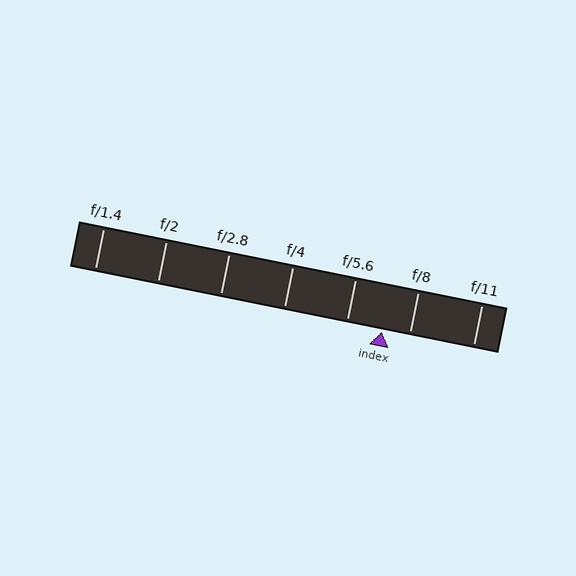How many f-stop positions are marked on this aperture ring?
There are 7 f-stop positions marked.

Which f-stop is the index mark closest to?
The index mark is closest to f/8.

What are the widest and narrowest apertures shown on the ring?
The widest aperture shown is f/1.4 and the narrowest is f/11.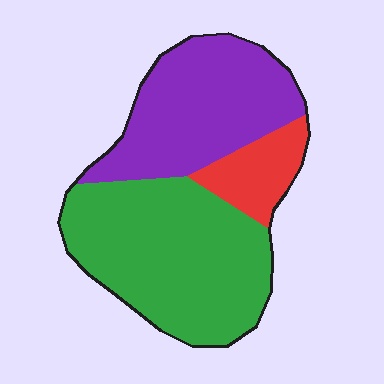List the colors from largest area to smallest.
From largest to smallest: green, purple, red.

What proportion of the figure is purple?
Purple takes up about three eighths (3/8) of the figure.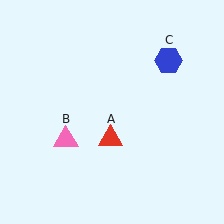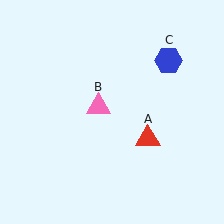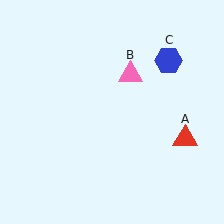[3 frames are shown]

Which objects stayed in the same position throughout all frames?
Blue hexagon (object C) remained stationary.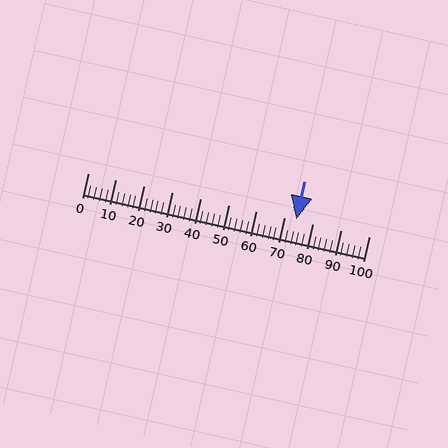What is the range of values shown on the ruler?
The ruler shows values from 0 to 100.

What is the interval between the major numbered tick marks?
The major tick marks are spaced 10 units apart.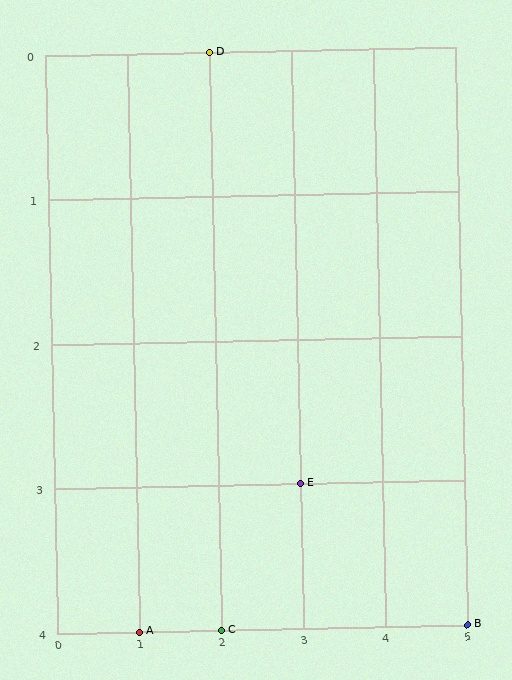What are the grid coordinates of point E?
Point E is at grid coordinates (3, 3).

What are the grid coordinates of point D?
Point D is at grid coordinates (2, 0).